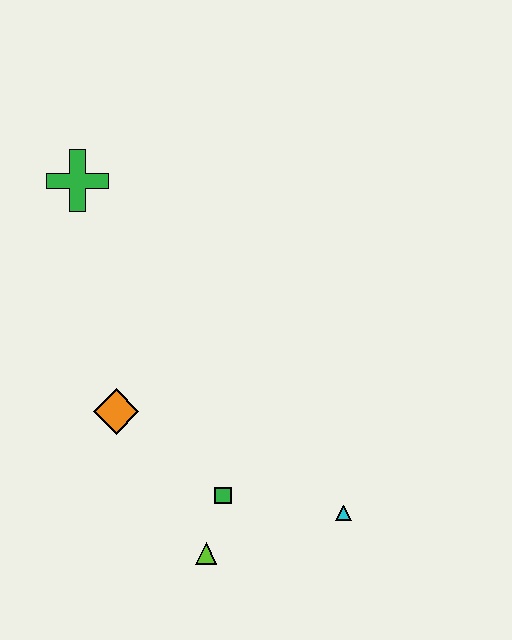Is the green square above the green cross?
No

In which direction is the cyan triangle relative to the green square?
The cyan triangle is to the right of the green square.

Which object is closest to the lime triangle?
The green square is closest to the lime triangle.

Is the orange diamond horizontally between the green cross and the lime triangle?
Yes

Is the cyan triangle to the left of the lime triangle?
No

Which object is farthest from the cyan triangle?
The green cross is farthest from the cyan triangle.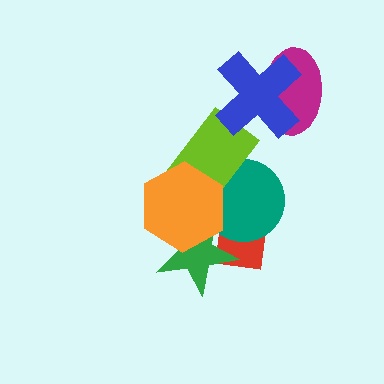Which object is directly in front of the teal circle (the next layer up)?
The green star is directly in front of the teal circle.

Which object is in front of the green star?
The orange hexagon is in front of the green star.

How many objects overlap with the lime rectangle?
3 objects overlap with the lime rectangle.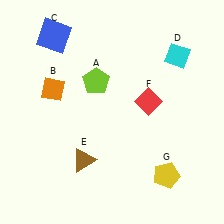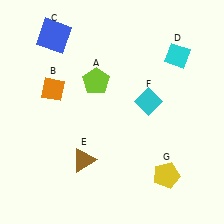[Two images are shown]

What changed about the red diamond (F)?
In Image 1, F is red. In Image 2, it changed to cyan.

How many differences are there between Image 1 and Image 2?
There is 1 difference between the two images.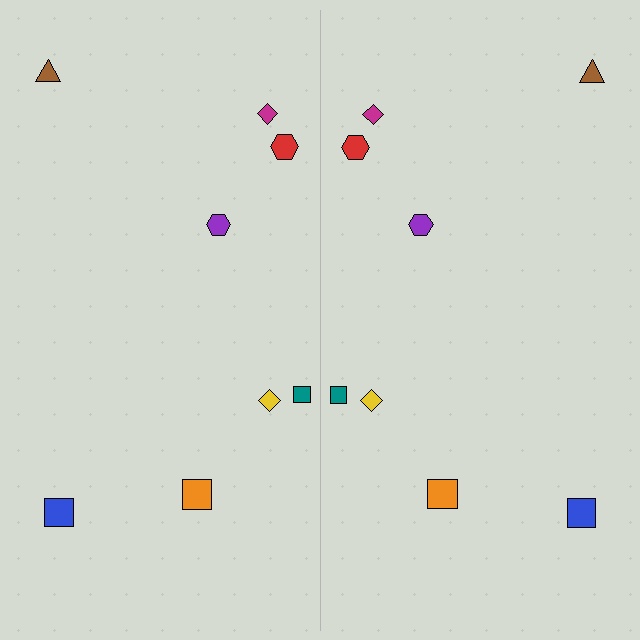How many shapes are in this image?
There are 16 shapes in this image.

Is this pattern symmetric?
Yes, this pattern has bilateral (reflection) symmetry.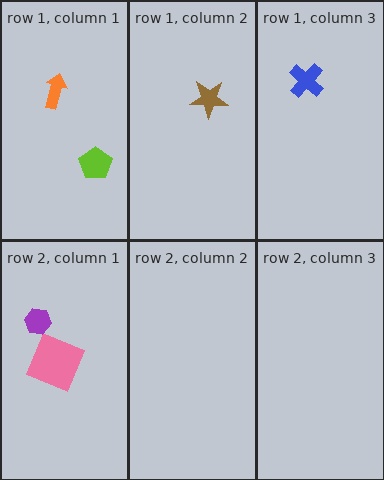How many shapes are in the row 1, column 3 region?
1.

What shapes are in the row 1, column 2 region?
The brown star.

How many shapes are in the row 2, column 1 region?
2.